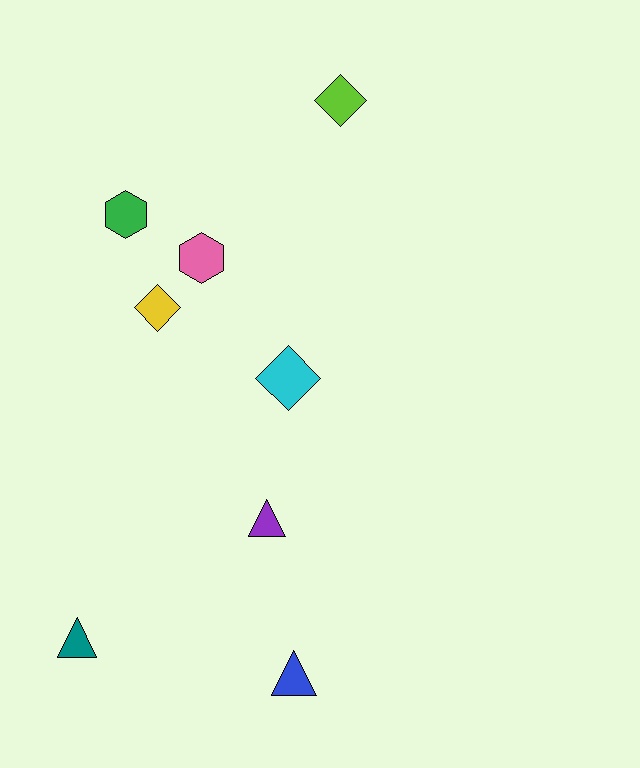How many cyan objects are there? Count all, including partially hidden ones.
There is 1 cyan object.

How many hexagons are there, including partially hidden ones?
There are 2 hexagons.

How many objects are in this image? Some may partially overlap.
There are 8 objects.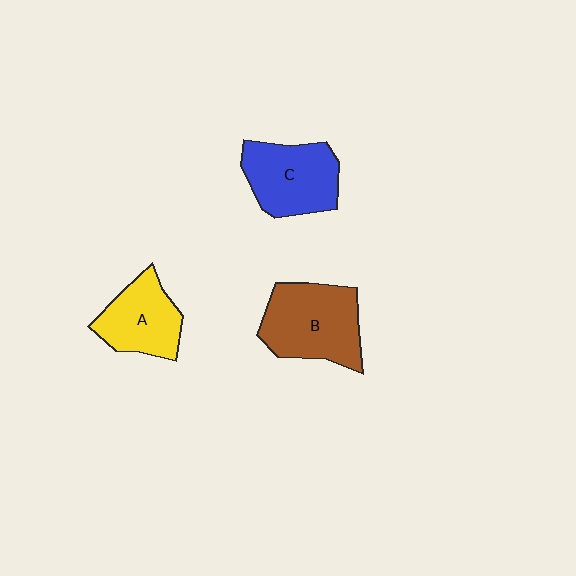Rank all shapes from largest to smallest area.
From largest to smallest: B (brown), C (blue), A (yellow).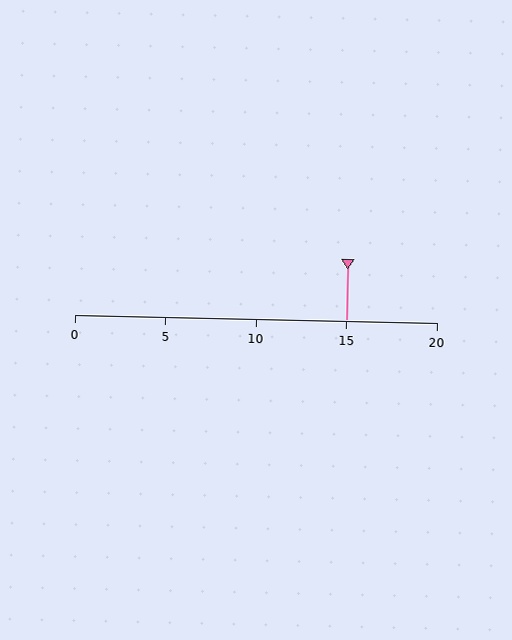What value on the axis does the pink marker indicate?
The marker indicates approximately 15.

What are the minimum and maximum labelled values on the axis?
The axis runs from 0 to 20.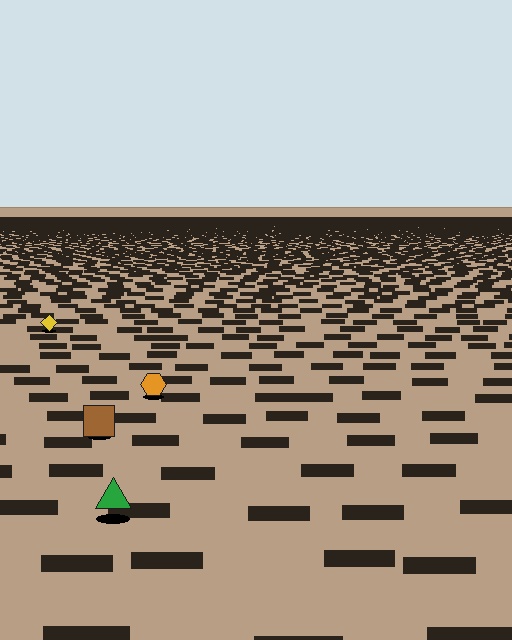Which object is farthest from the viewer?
The yellow diamond is farthest from the viewer. It appears smaller and the ground texture around it is denser.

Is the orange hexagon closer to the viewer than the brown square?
No. The brown square is closer — you can tell from the texture gradient: the ground texture is coarser near it.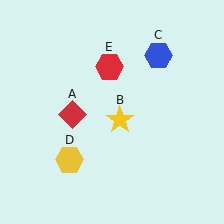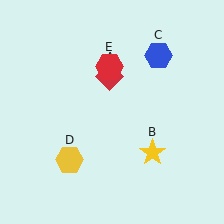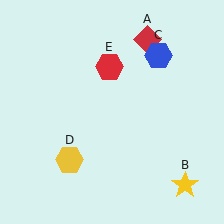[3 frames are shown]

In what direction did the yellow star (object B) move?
The yellow star (object B) moved down and to the right.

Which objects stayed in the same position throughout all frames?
Blue hexagon (object C) and yellow hexagon (object D) and red hexagon (object E) remained stationary.